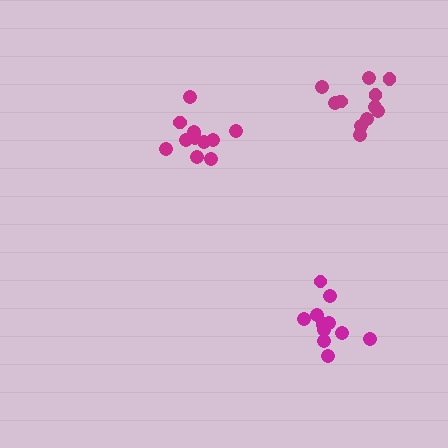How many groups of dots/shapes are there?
There are 3 groups.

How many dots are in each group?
Group 1: 11 dots, Group 2: 11 dots, Group 3: 11 dots (33 total).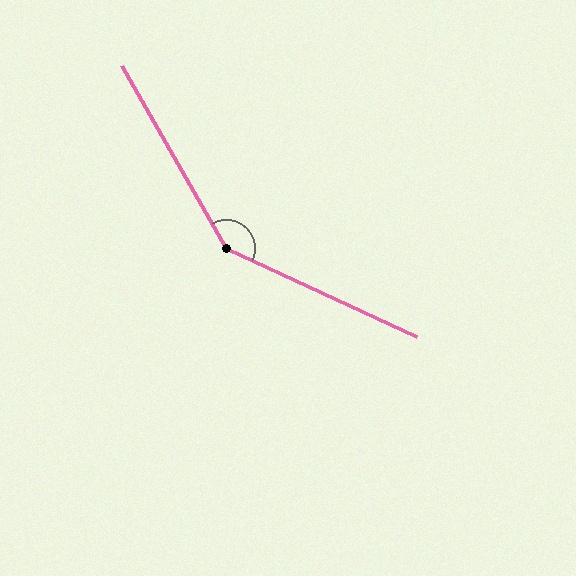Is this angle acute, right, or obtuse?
It is obtuse.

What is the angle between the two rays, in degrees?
Approximately 144 degrees.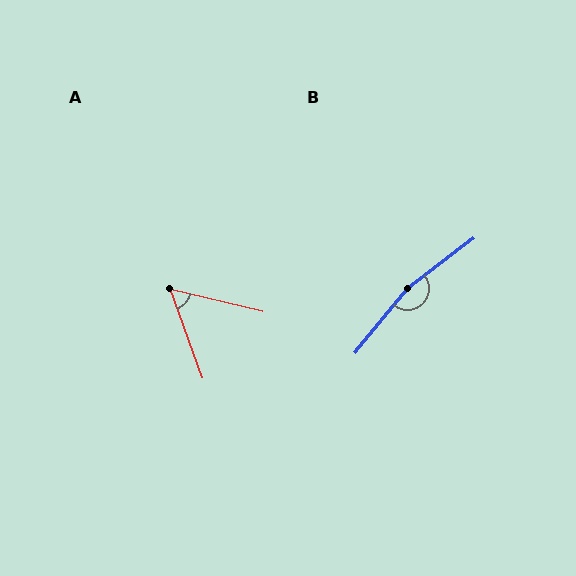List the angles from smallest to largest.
A (56°), B (166°).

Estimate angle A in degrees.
Approximately 56 degrees.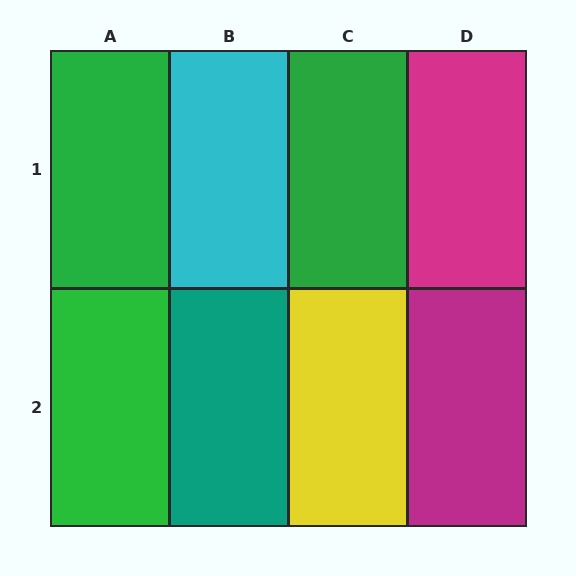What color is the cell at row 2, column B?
Teal.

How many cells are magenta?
2 cells are magenta.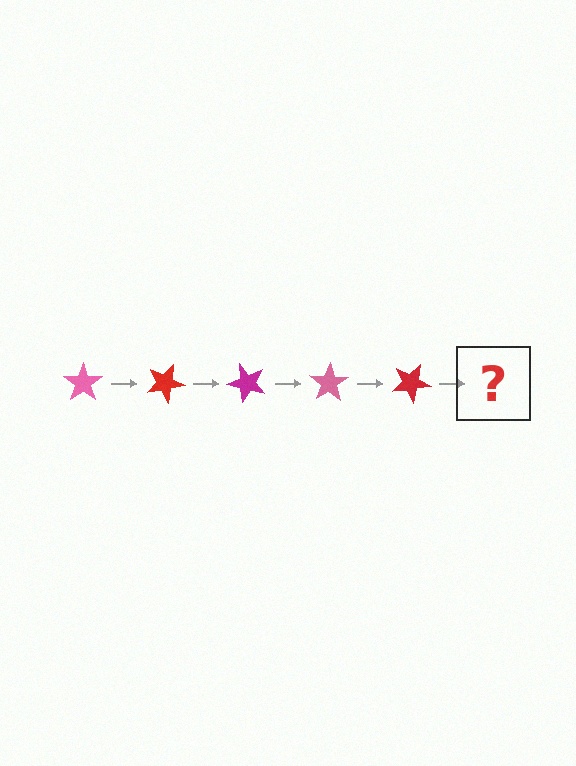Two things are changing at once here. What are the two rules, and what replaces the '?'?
The two rules are that it rotates 25 degrees each step and the color cycles through pink, red, and magenta. The '?' should be a magenta star, rotated 125 degrees from the start.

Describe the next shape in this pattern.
It should be a magenta star, rotated 125 degrees from the start.